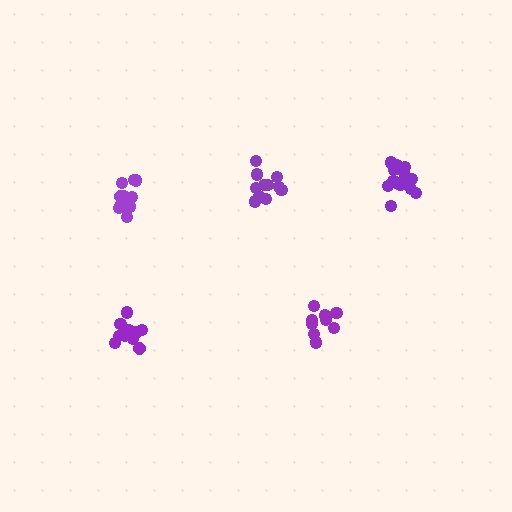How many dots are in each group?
Group 1: 14 dots, Group 2: 14 dots, Group 3: 13 dots, Group 4: 9 dots, Group 5: 11 dots (61 total).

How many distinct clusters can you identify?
There are 5 distinct clusters.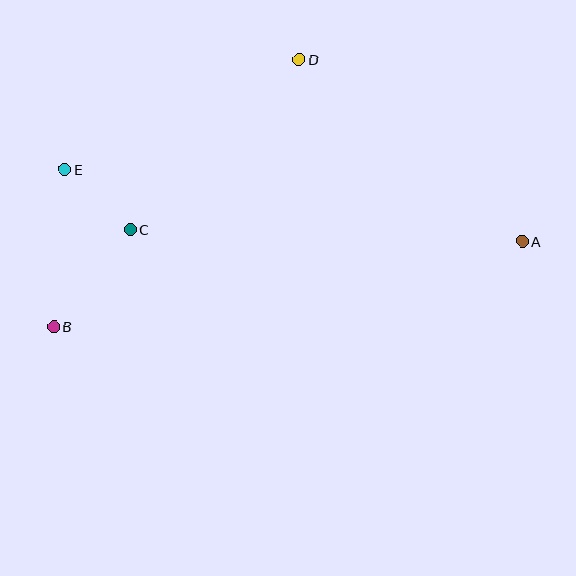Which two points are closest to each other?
Points C and E are closest to each other.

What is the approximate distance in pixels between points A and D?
The distance between A and D is approximately 288 pixels.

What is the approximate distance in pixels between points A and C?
The distance between A and C is approximately 392 pixels.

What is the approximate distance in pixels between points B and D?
The distance between B and D is approximately 363 pixels.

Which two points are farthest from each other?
Points A and B are farthest from each other.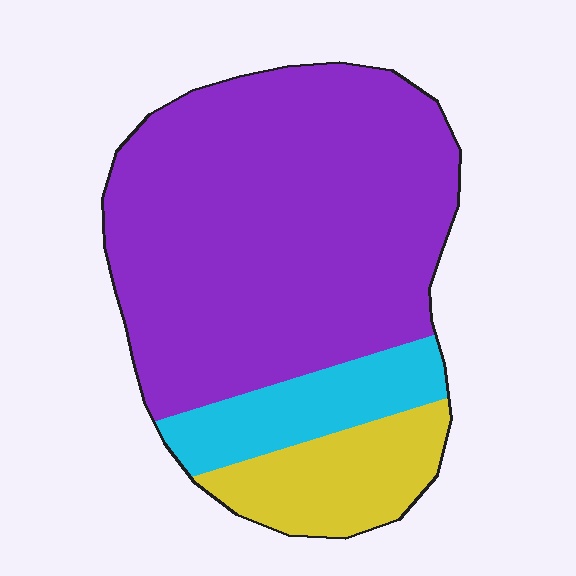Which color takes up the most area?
Purple, at roughly 70%.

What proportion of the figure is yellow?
Yellow takes up about one sixth (1/6) of the figure.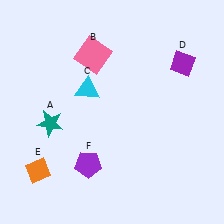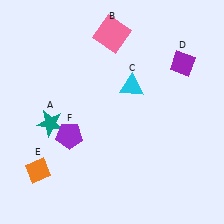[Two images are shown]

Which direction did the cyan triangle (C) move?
The cyan triangle (C) moved right.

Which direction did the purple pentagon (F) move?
The purple pentagon (F) moved up.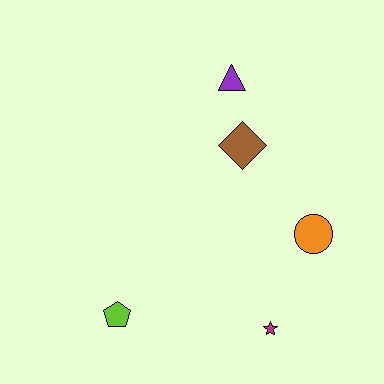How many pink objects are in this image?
There are no pink objects.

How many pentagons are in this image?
There is 1 pentagon.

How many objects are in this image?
There are 5 objects.